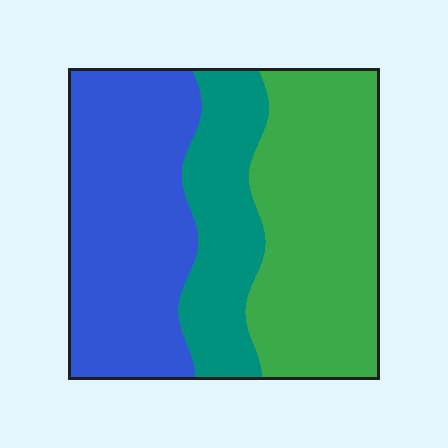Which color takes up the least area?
Teal, at roughly 20%.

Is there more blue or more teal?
Blue.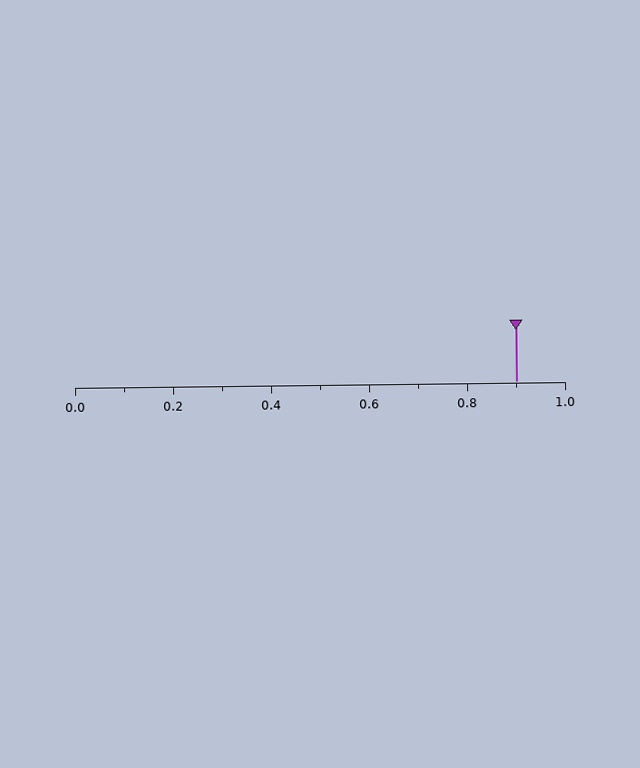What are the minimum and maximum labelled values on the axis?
The axis runs from 0.0 to 1.0.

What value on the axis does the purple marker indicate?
The marker indicates approximately 0.9.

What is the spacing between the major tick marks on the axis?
The major ticks are spaced 0.2 apart.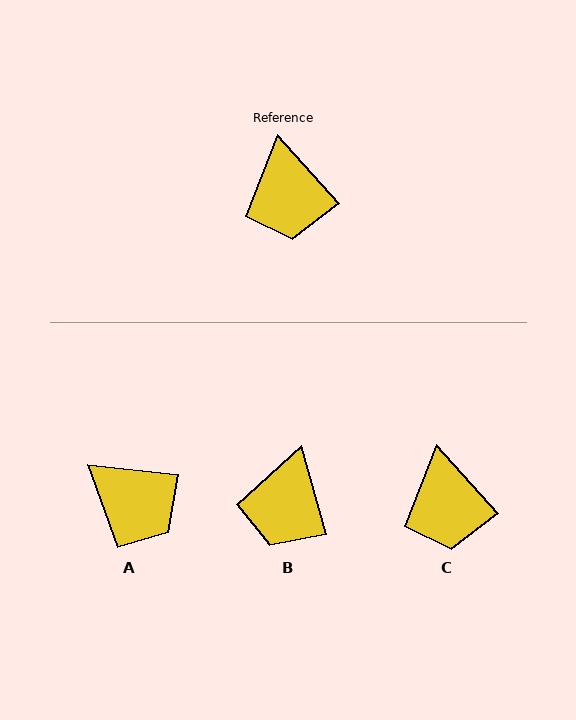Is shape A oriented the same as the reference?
No, it is off by about 42 degrees.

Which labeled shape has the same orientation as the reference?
C.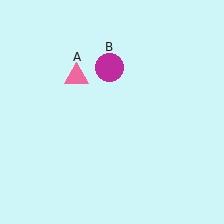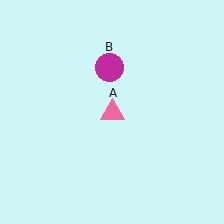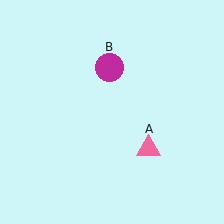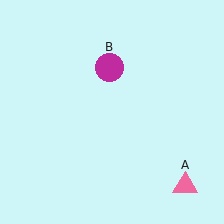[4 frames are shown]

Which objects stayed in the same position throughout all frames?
Magenta circle (object B) remained stationary.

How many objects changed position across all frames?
1 object changed position: pink triangle (object A).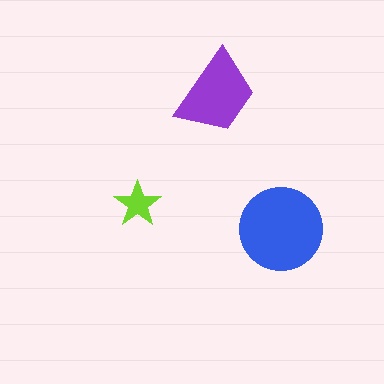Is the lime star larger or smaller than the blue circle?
Smaller.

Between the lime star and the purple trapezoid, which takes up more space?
The purple trapezoid.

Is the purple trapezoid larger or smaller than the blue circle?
Smaller.